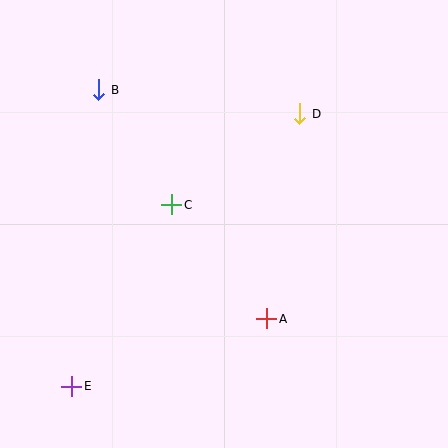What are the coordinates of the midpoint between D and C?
The midpoint between D and C is at (236, 159).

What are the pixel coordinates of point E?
Point E is at (72, 386).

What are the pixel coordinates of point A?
Point A is at (267, 319).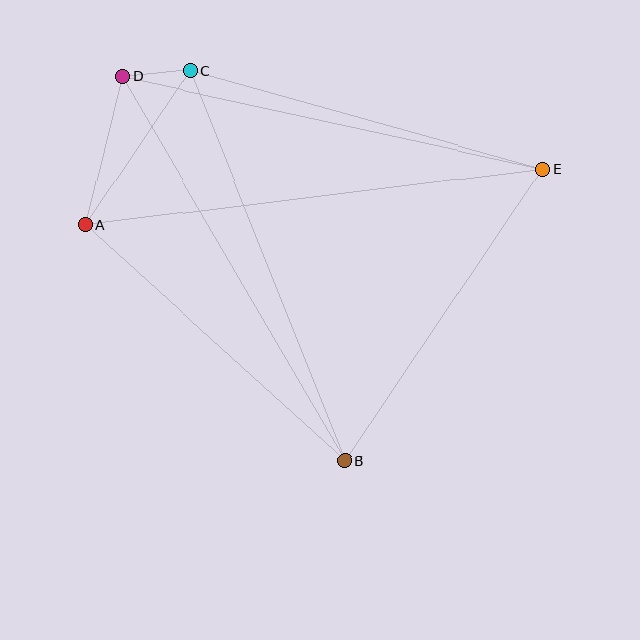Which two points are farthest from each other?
Points A and E are farthest from each other.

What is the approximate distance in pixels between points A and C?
The distance between A and C is approximately 187 pixels.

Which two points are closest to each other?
Points C and D are closest to each other.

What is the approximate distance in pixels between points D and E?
The distance between D and E is approximately 430 pixels.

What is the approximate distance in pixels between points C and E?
The distance between C and E is approximately 366 pixels.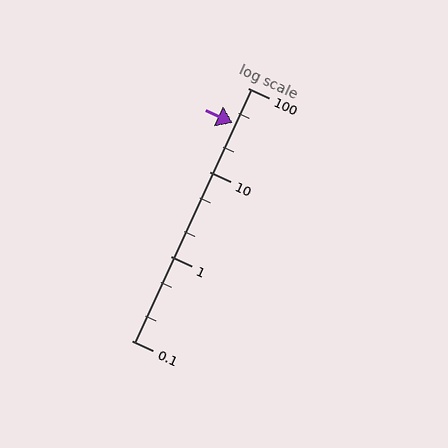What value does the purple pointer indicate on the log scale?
The pointer indicates approximately 38.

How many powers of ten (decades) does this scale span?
The scale spans 3 decades, from 0.1 to 100.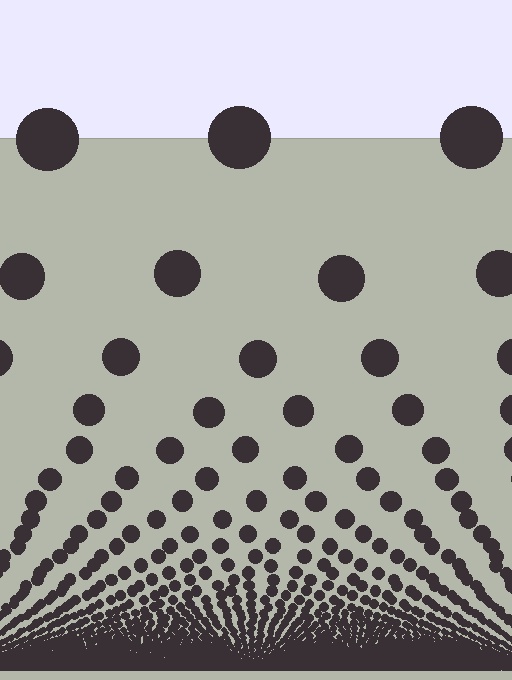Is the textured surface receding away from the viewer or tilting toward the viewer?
The surface appears to tilt toward the viewer. Texture elements get larger and sparser toward the top.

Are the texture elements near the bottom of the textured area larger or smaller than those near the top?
Smaller. The gradient is inverted — elements near the bottom are smaller and denser.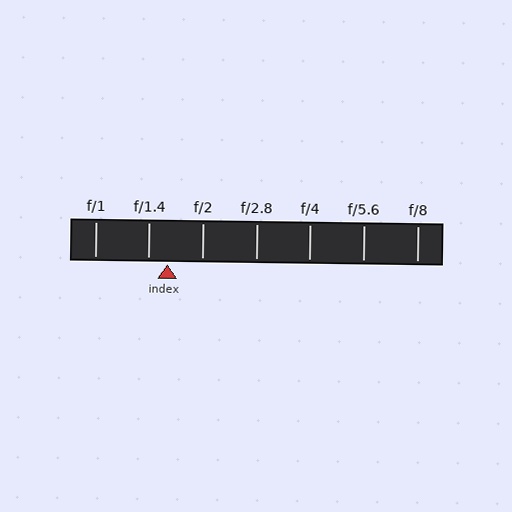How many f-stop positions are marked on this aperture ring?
There are 7 f-stop positions marked.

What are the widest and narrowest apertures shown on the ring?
The widest aperture shown is f/1 and the narrowest is f/8.